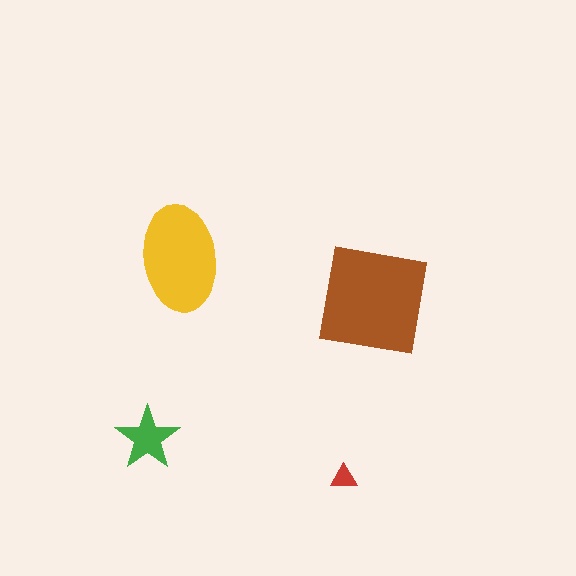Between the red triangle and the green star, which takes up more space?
The green star.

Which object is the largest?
The brown square.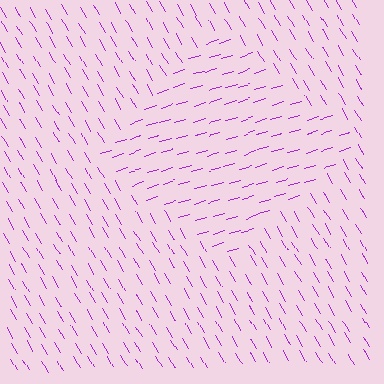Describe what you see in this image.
The image is filled with small purple line segments. A diamond region in the image has lines oriented differently from the surrounding lines, creating a visible texture boundary.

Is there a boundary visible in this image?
Yes, there is a texture boundary formed by a change in line orientation.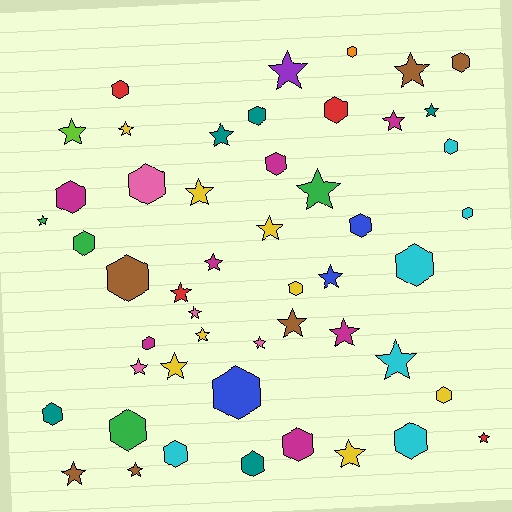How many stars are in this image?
There are 26 stars.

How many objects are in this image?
There are 50 objects.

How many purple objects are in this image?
There is 1 purple object.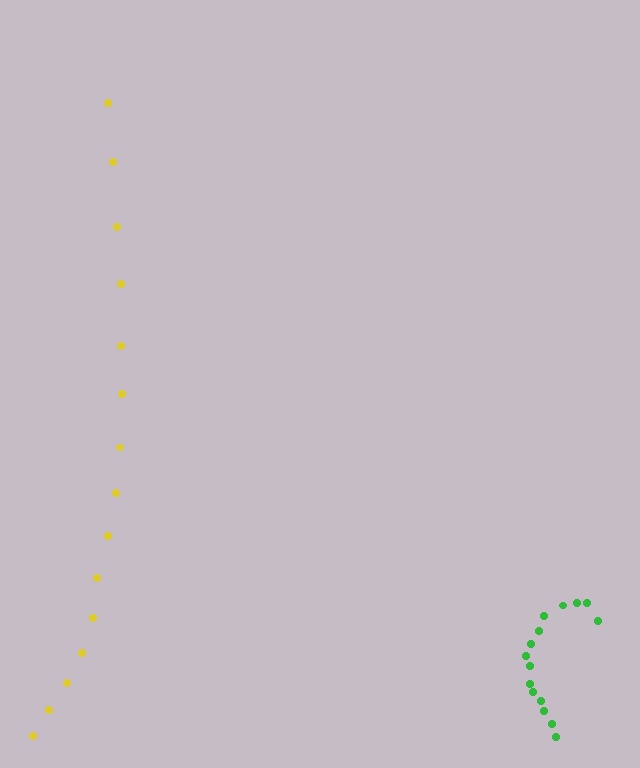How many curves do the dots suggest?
There are 2 distinct paths.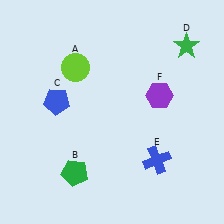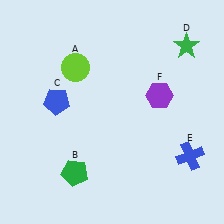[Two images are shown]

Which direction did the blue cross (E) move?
The blue cross (E) moved right.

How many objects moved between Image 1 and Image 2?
1 object moved between the two images.